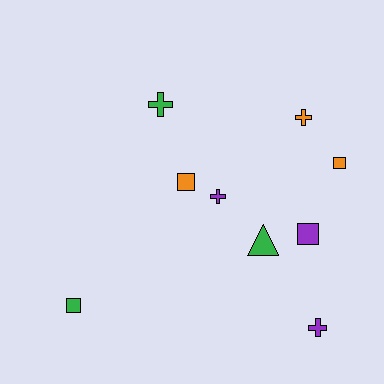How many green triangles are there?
There is 1 green triangle.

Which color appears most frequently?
Green, with 3 objects.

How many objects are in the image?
There are 9 objects.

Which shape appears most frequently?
Square, with 4 objects.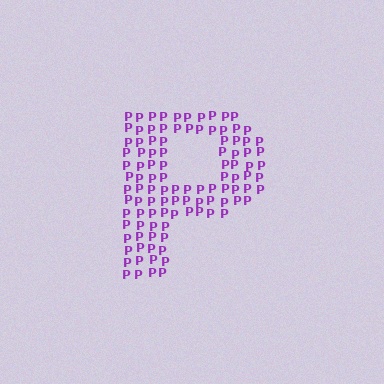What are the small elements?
The small elements are letter P's.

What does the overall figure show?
The overall figure shows the letter P.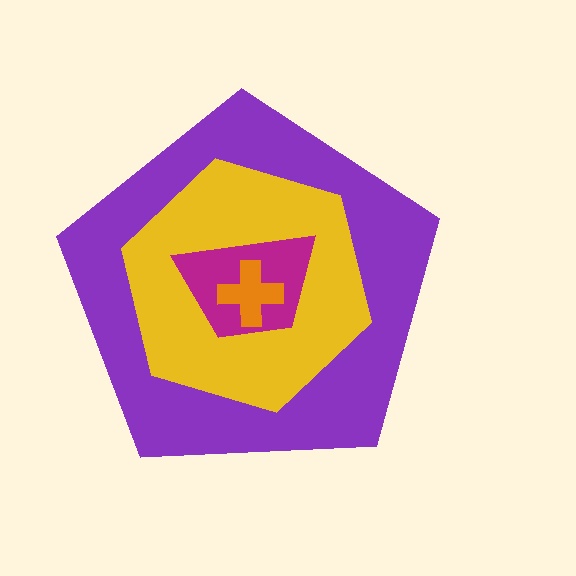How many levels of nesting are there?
4.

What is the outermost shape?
The purple pentagon.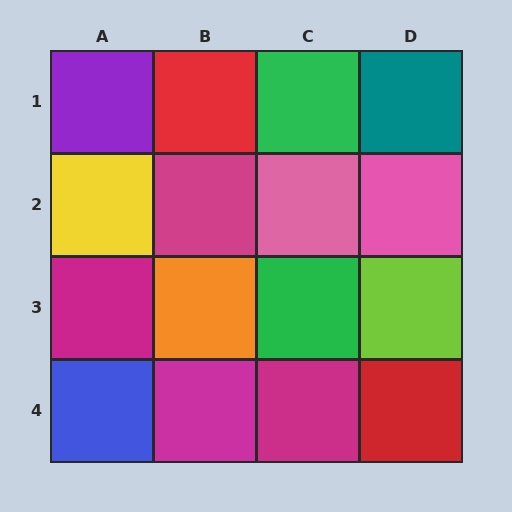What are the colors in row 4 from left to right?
Blue, magenta, magenta, red.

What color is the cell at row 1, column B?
Red.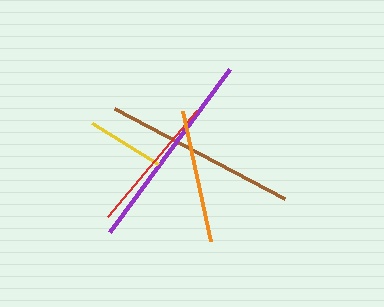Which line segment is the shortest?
The yellow line is the shortest at approximately 77 pixels.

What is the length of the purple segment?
The purple segment is approximately 202 pixels long.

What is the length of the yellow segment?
The yellow segment is approximately 77 pixels long.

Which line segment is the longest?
The purple line is the longest at approximately 202 pixels.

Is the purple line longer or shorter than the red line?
The purple line is longer than the red line.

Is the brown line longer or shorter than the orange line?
The brown line is longer than the orange line.